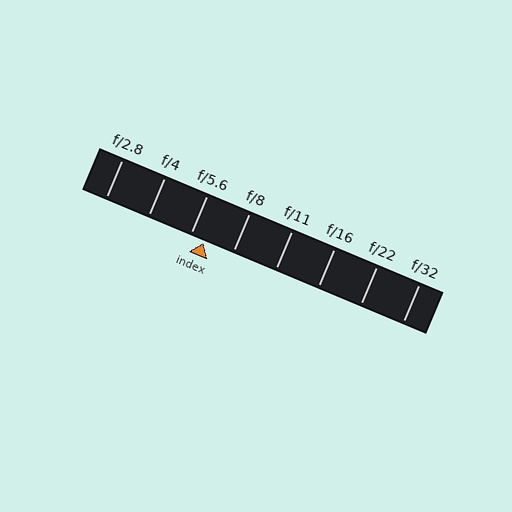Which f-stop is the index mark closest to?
The index mark is closest to f/5.6.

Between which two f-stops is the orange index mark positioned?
The index mark is between f/5.6 and f/8.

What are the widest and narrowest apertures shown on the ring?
The widest aperture shown is f/2.8 and the narrowest is f/32.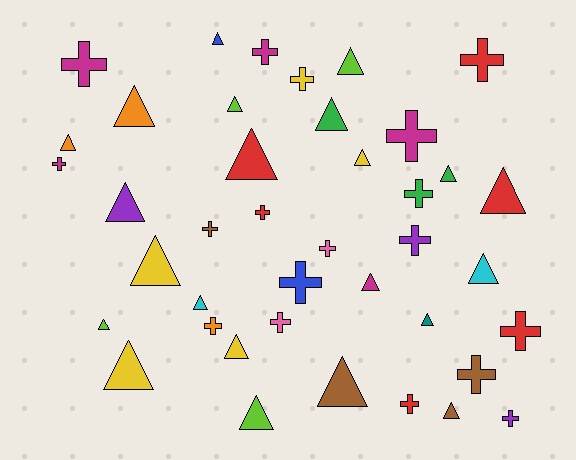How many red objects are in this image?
There are 6 red objects.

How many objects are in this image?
There are 40 objects.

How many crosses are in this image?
There are 18 crosses.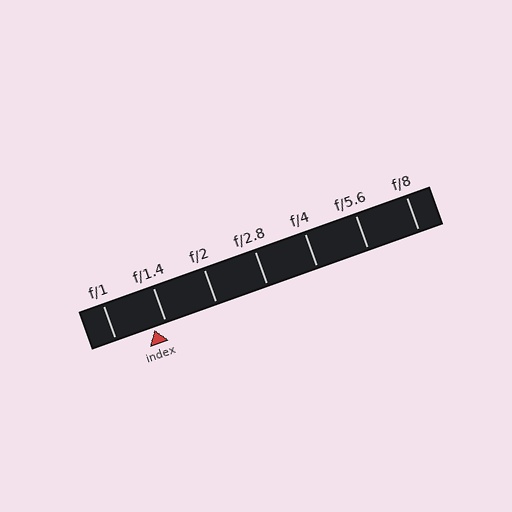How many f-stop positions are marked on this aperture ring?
There are 7 f-stop positions marked.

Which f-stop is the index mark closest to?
The index mark is closest to f/1.4.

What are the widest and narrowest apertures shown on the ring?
The widest aperture shown is f/1 and the narrowest is f/8.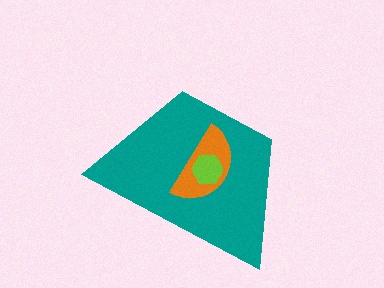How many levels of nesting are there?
3.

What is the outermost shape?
The teal trapezoid.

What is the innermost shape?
The lime hexagon.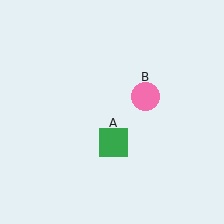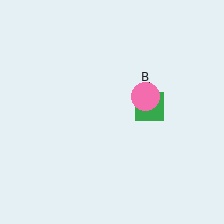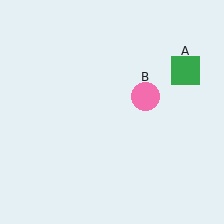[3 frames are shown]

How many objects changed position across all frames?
1 object changed position: green square (object A).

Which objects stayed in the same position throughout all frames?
Pink circle (object B) remained stationary.